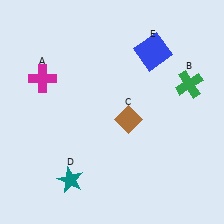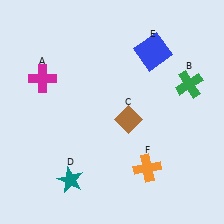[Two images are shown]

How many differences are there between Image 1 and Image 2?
There is 1 difference between the two images.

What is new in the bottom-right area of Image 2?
An orange cross (F) was added in the bottom-right area of Image 2.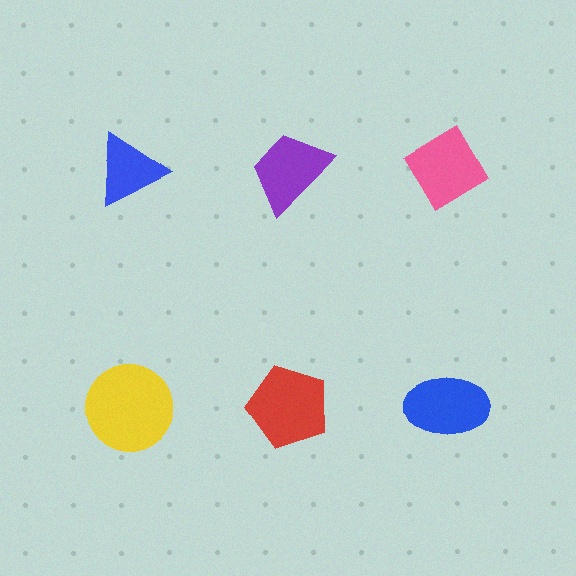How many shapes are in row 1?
3 shapes.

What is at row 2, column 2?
A red pentagon.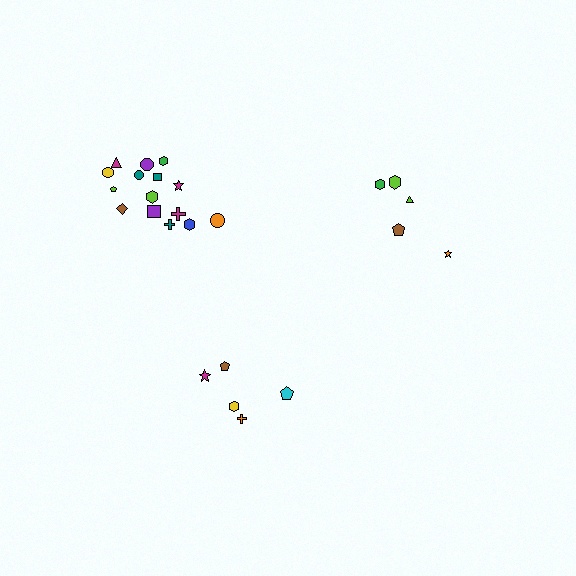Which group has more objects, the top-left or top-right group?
The top-left group.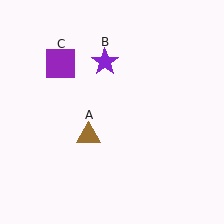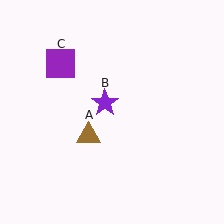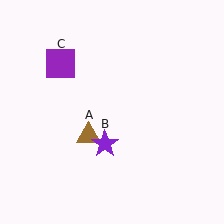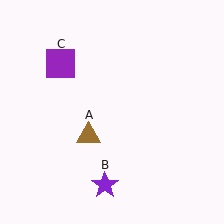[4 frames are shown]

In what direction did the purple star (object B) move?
The purple star (object B) moved down.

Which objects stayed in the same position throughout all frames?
Brown triangle (object A) and purple square (object C) remained stationary.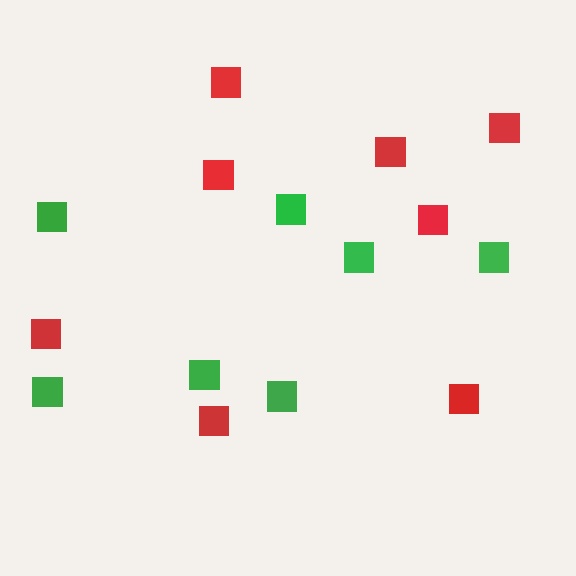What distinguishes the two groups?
There are 2 groups: one group of red squares (8) and one group of green squares (7).